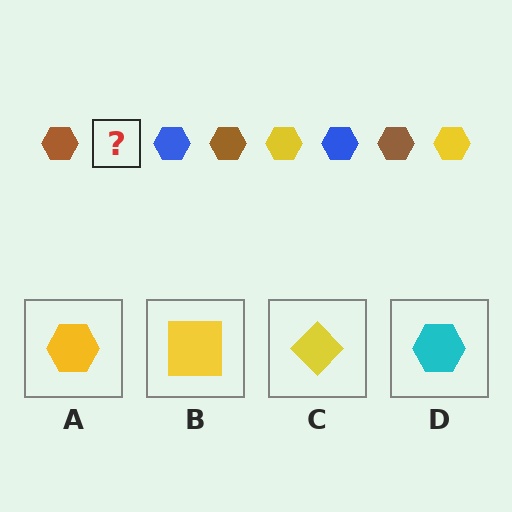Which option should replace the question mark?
Option A.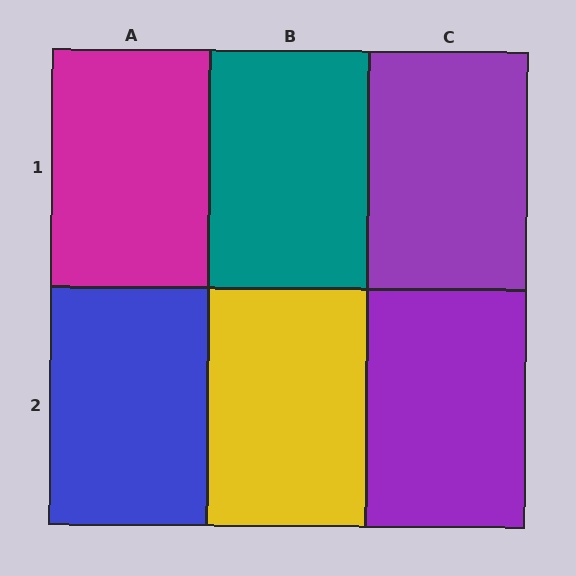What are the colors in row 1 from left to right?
Magenta, teal, purple.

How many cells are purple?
2 cells are purple.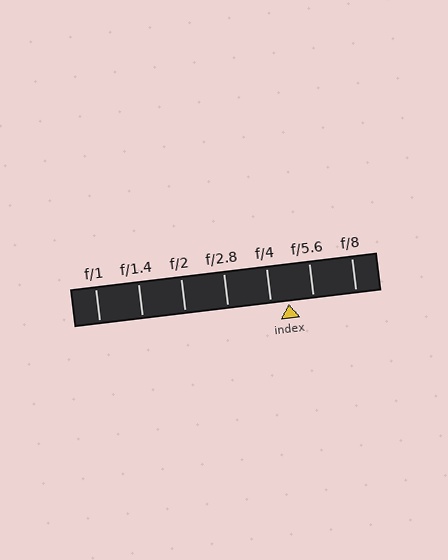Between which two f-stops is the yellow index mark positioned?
The index mark is between f/4 and f/5.6.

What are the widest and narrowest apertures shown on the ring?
The widest aperture shown is f/1 and the narrowest is f/8.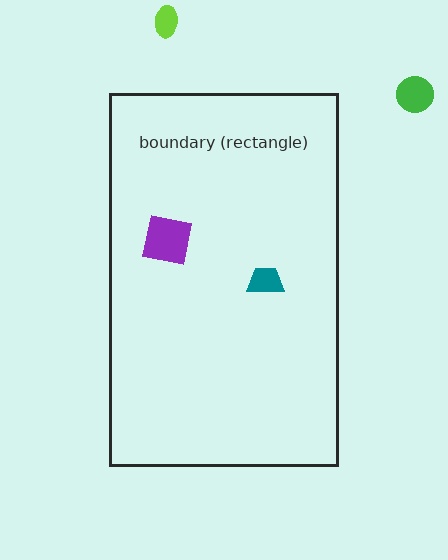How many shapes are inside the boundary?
2 inside, 2 outside.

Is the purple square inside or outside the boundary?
Inside.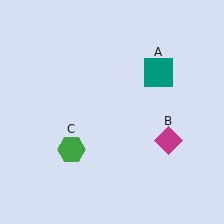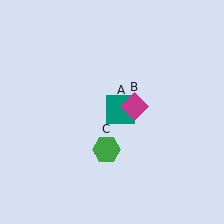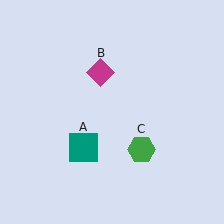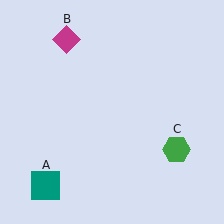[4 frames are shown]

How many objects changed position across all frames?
3 objects changed position: teal square (object A), magenta diamond (object B), green hexagon (object C).